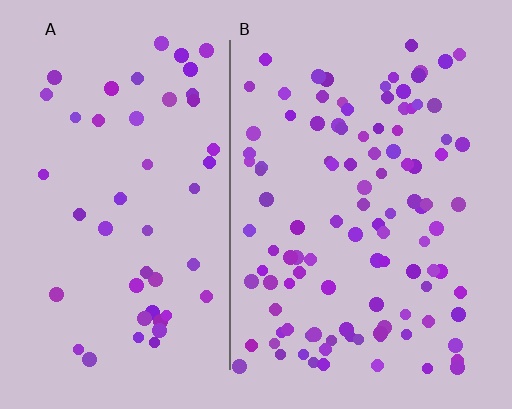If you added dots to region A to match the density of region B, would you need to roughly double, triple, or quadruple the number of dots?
Approximately double.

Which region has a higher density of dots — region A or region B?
B (the right).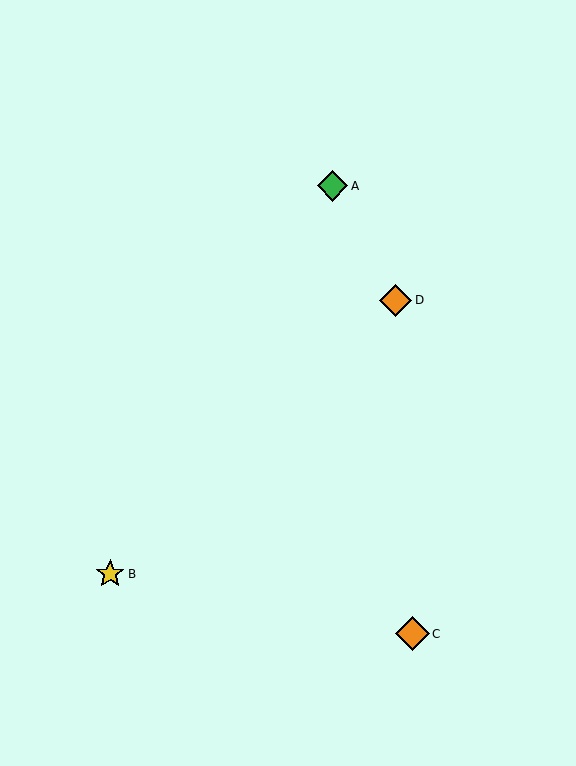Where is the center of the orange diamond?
The center of the orange diamond is at (412, 634).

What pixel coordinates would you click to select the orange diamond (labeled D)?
Click at (396, 300) to select the orange diamond D.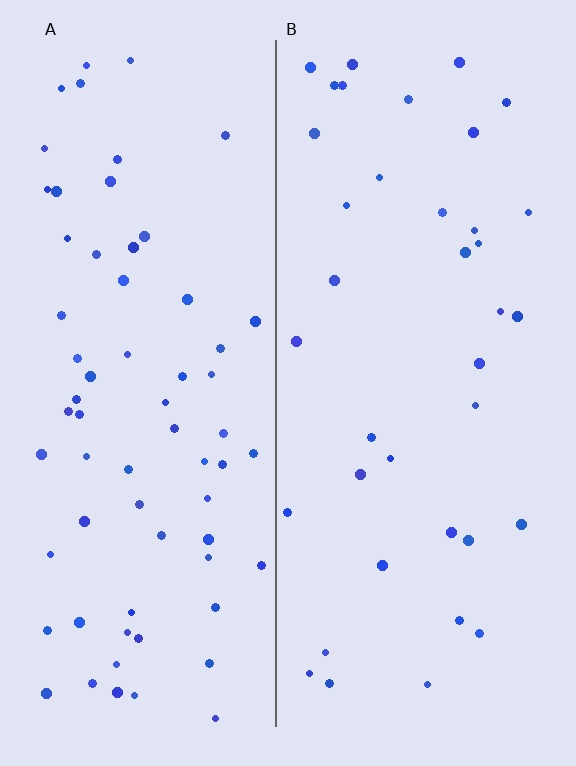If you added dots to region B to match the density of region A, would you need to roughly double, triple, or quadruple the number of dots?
Approximately double.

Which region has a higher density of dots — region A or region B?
A (the left).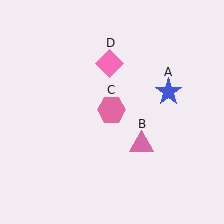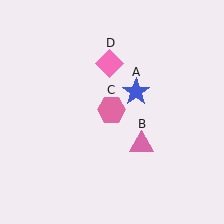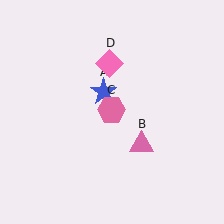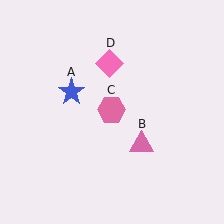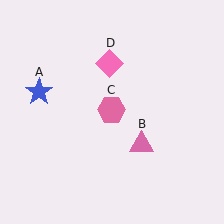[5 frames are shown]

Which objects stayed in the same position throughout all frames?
Pink triangle (object B) and pink hexagon (object C) and pink diamond (object D) remained stationary.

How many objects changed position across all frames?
1 object changed position: blue star (object A).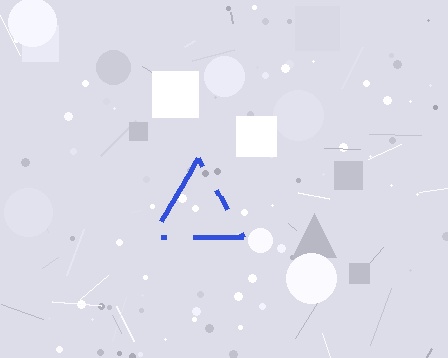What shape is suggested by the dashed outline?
The dashed outline suggests a triangle.